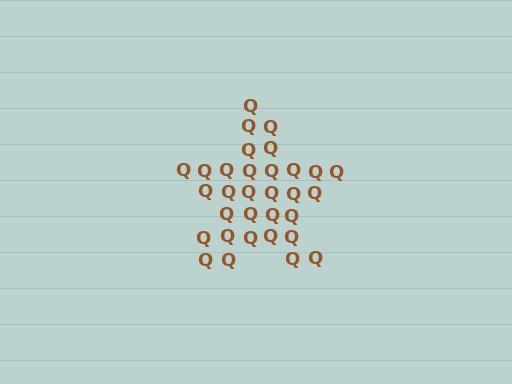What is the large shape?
The large shape is a star.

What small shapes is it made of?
It is made of small letter Q's.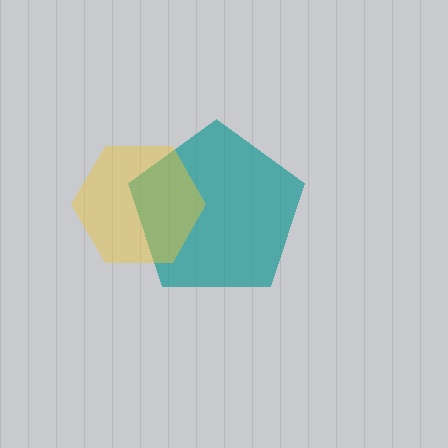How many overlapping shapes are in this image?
There are 2 overlapping shapes in the image.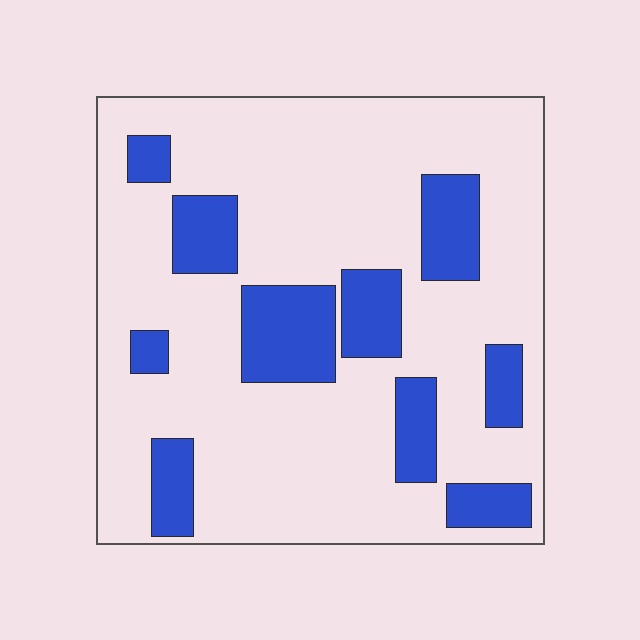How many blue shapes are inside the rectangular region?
10.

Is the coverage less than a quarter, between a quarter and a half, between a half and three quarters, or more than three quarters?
Less than a quarter.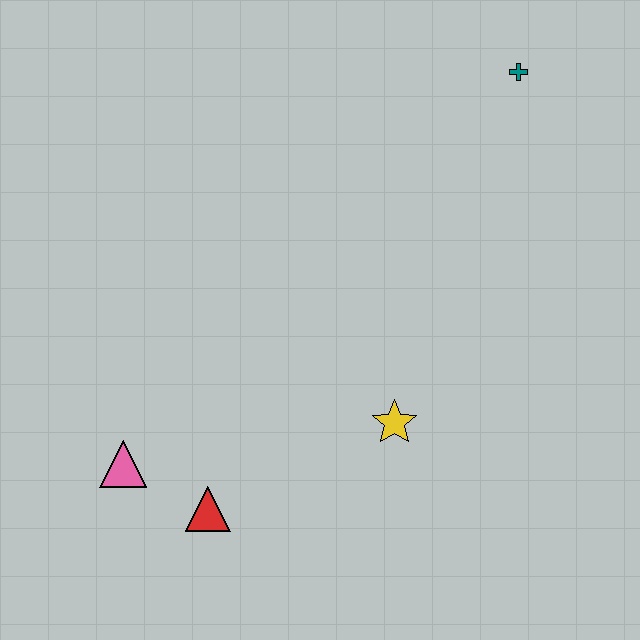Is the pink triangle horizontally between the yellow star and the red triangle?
No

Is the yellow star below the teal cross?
Yes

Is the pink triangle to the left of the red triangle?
Yes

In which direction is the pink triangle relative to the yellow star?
The pink triangle is to the left of the yellow star.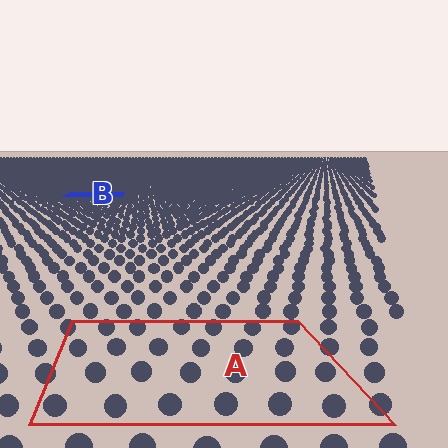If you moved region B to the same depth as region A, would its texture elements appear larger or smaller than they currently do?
They would appear larger. At a closer depth, the same texture elements are projected at a bigger on-screen size.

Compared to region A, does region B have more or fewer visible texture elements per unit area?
Region B has more texture elements per unit area — they are packed more densely because it is farther away.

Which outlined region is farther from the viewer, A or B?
Region B is farther from the viewer — the texture elements inside it appear smaller and more densely packed.